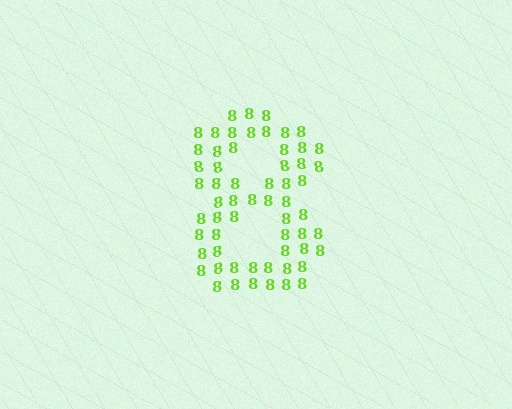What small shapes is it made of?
It is made of small digit 8's.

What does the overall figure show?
The overall figure shows the digit 8.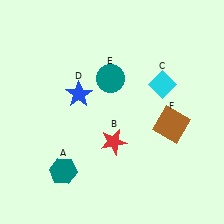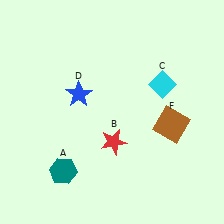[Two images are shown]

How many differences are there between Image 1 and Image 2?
There is 1 difference between the two images.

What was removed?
The teal circle (E) was removed in Image 2.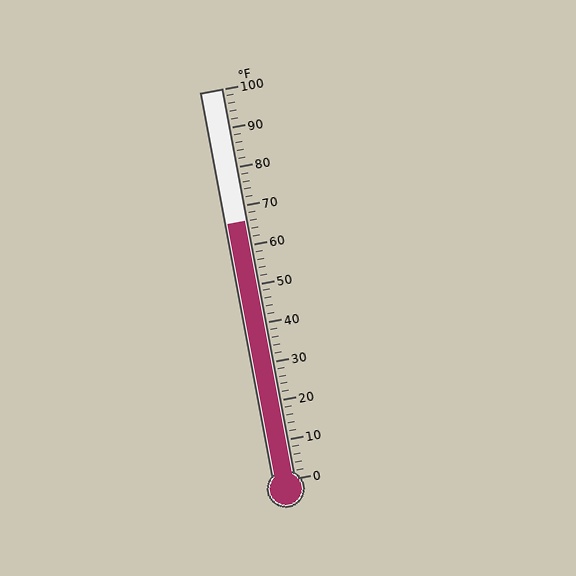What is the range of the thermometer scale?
The thermometer scale ranges from 0°F to 100°F.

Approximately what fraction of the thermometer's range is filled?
The thermometer is filled to approximately 65% of its range.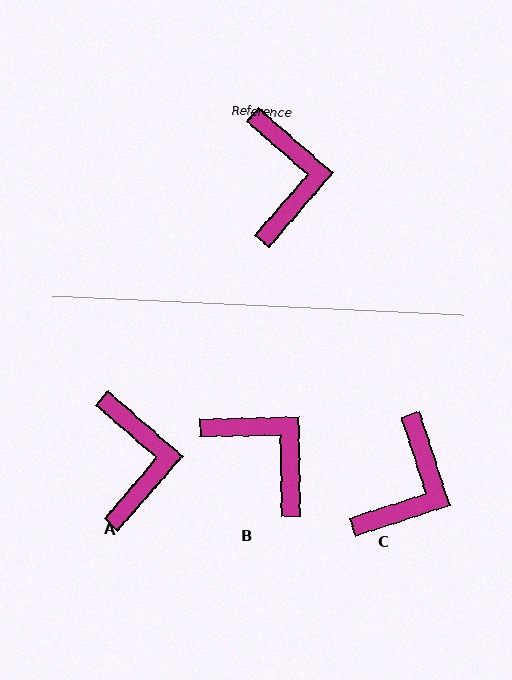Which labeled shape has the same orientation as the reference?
A.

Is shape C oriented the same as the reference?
No, it is off by about 31 degrees.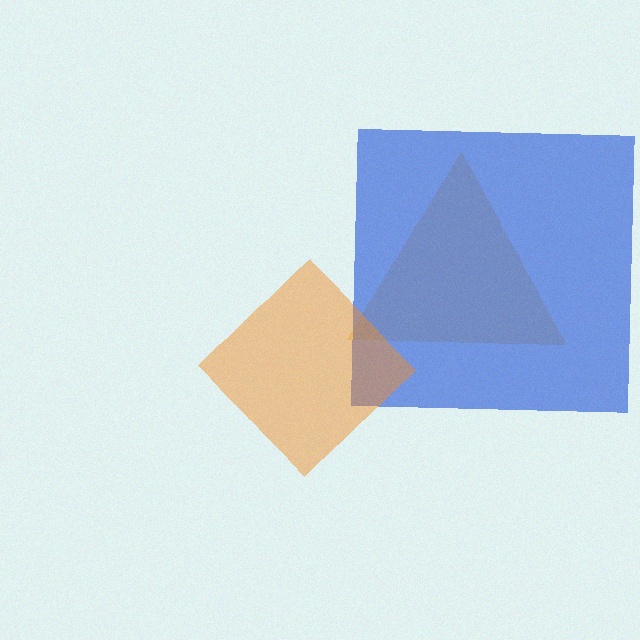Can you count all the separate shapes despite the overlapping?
Yes, there are 3 separate shapes.